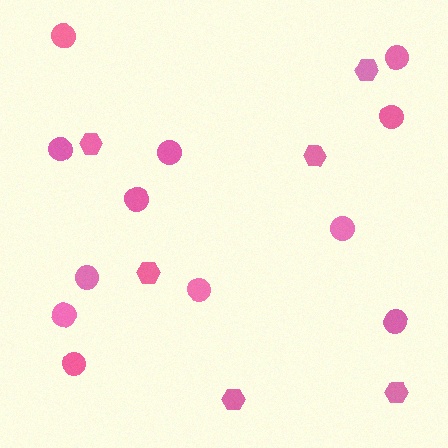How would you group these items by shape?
There are 2 groups: one group of circles (12) and one group of hexagons (6).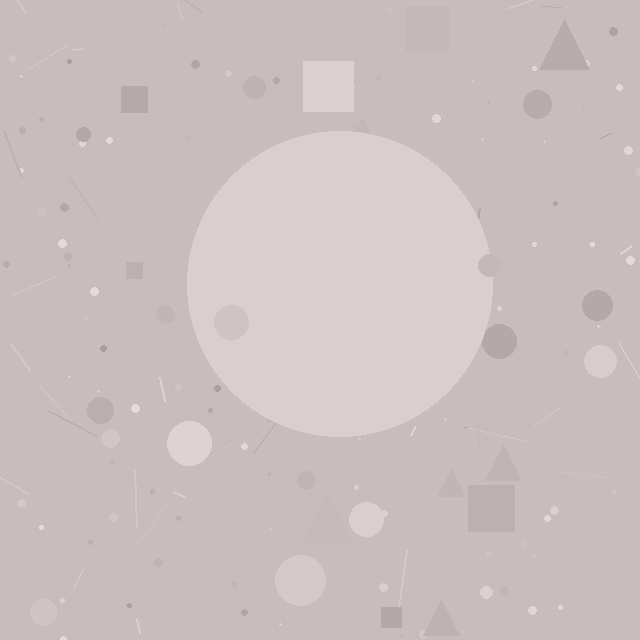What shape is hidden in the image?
A circle is hidden in the image.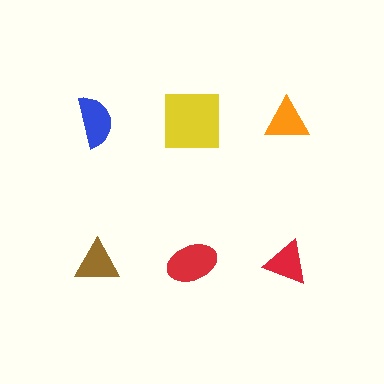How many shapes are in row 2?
3 shapes.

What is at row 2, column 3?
A red triangle.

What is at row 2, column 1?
A brown triangle.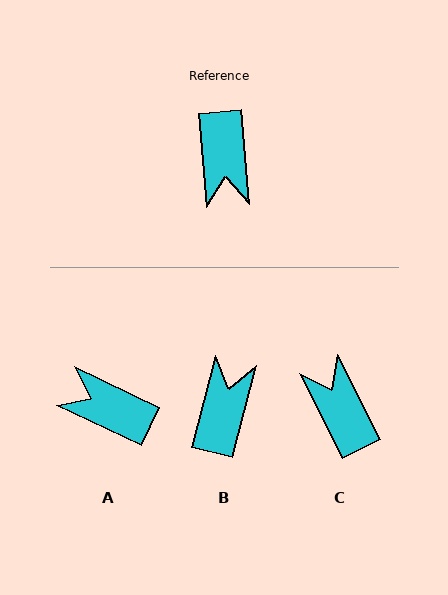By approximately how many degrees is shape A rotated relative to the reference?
Approximately 120 degrees clockwise.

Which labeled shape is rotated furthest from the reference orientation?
B, about 161 degrees away.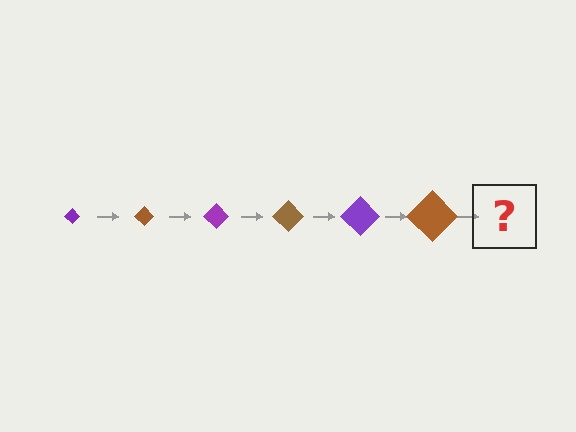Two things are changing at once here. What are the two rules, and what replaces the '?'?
The two rules are that the diamond grows larger each step and the color cycles through purple and brown. The '?' should be a purple diamond, larger than the previous one.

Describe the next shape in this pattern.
It should be a purple diamond, larger than the previous one.